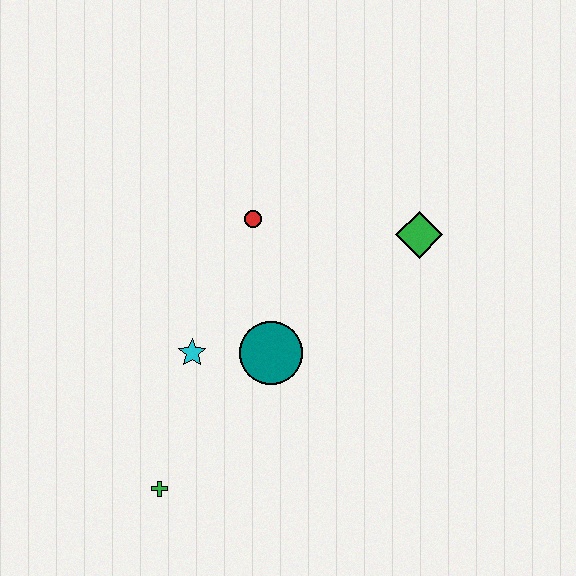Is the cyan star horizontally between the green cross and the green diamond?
Yes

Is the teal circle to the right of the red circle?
Yes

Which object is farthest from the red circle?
The green cross is farthest from the red circle.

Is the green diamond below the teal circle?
No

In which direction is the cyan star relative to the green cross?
The cyan star is above the green cross.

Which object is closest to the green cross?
The cyan star is closest to the green cross.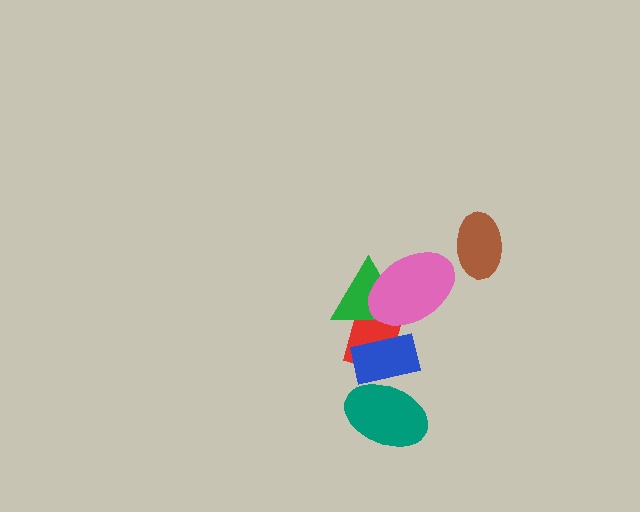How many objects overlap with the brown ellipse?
0 objects overlap with the brown ellipse.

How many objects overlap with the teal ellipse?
1 object overlaps with the teal ellipse.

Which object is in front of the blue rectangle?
The teal ellipse is in front of the blue rectangle.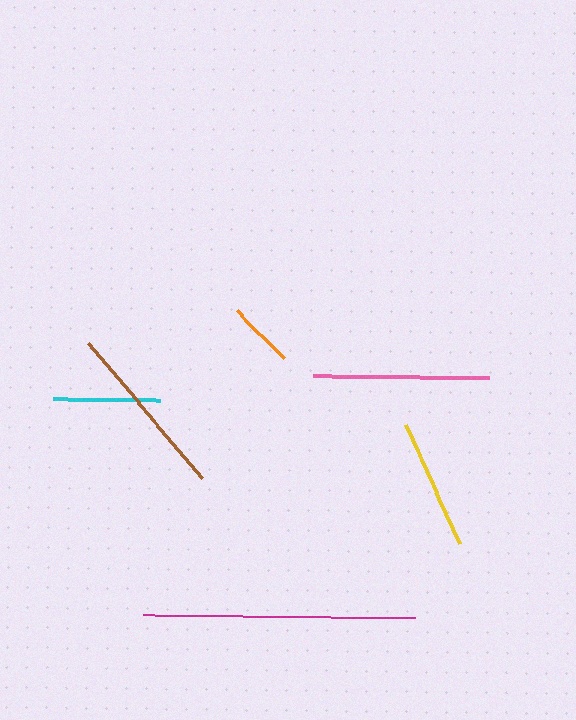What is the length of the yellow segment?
The yellow segment is approximately 131 pixels long.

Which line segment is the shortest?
The orange line is the shortest at approximately 68 pixels.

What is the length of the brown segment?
The brown segment is approximately 177 pixels long.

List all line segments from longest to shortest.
From longest to shortest: magenta, brown, pink, yellow, cyan, orange.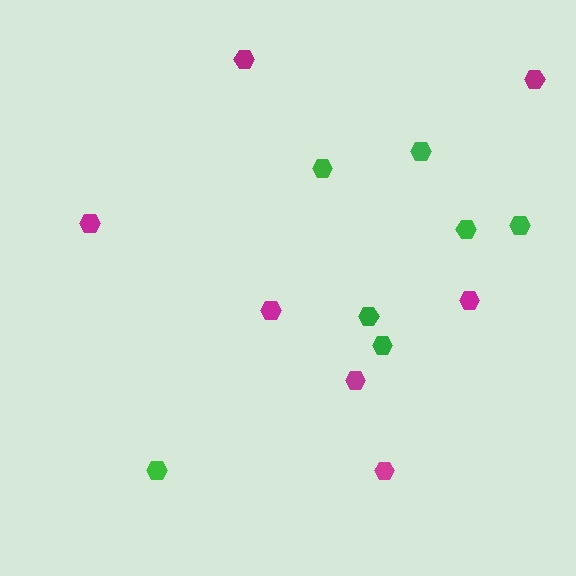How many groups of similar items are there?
There are 2 groups: one group of magenta hexagons (7) and one group of green hexagons (7).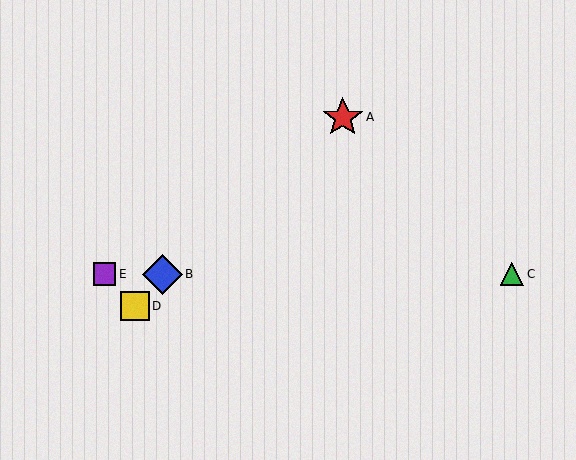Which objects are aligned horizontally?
Objects B, C, E are aligned horizontally.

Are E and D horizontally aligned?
No, E is at y≈274 and D is at y≈306.